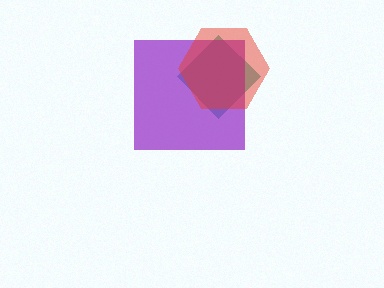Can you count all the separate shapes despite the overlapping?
Yes, there are 3 separate shapes.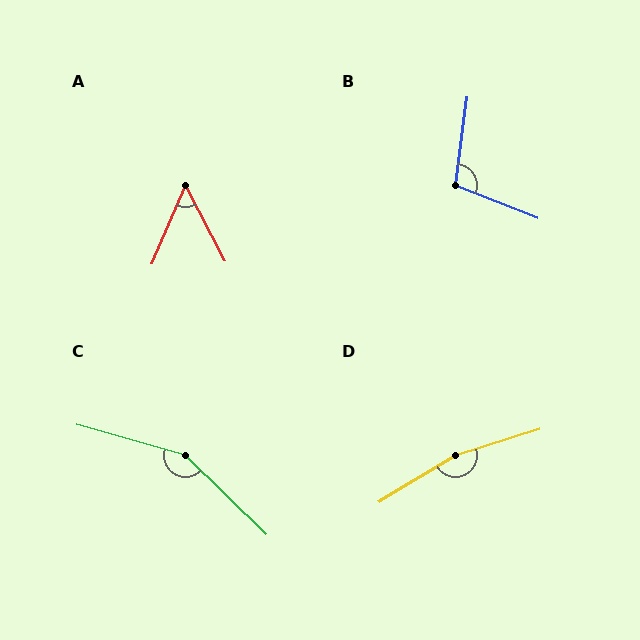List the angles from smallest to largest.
A (51°), B (105°), C (151°), D (166°).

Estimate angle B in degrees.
Approximately 105 degrees.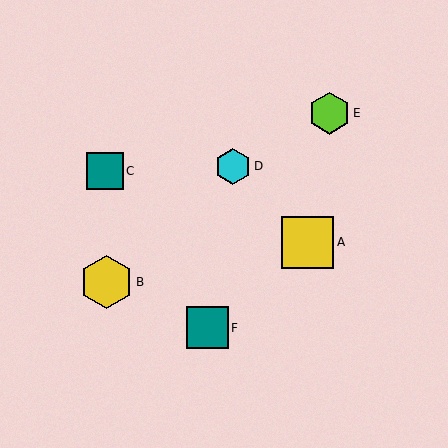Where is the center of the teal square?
The center of the teal square is at (207, 328).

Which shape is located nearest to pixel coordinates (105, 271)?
The yellow hexagon (labeled B) at (106, 282) is nearest to that location.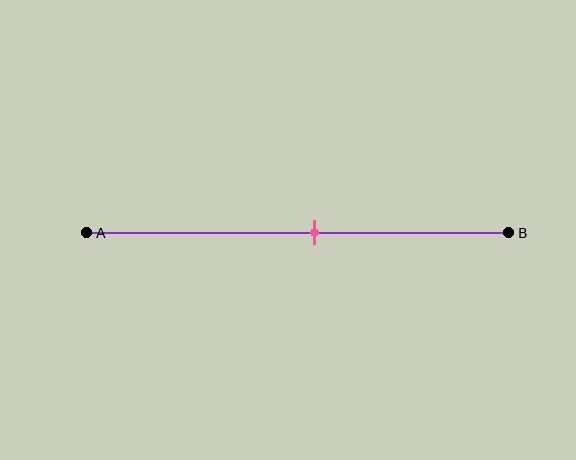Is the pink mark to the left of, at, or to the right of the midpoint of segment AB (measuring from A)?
The pink mark is to the right of the midpoint of segment AB.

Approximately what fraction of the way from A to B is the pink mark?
The pink mark is approximately 55% of the way from A to B.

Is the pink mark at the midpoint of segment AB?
No, the mark is at about 55% from A, not at the 50% midpoint.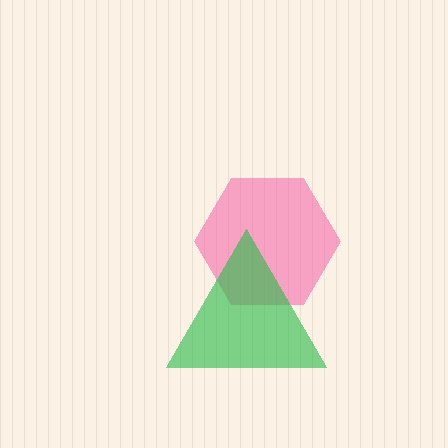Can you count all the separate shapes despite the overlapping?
Yes, there are 2 separate shapes.